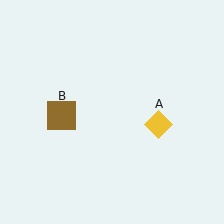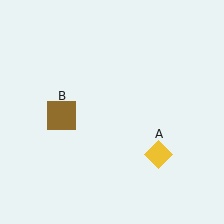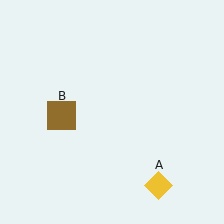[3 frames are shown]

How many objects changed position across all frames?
1 object changed position: yellow diamond (object A).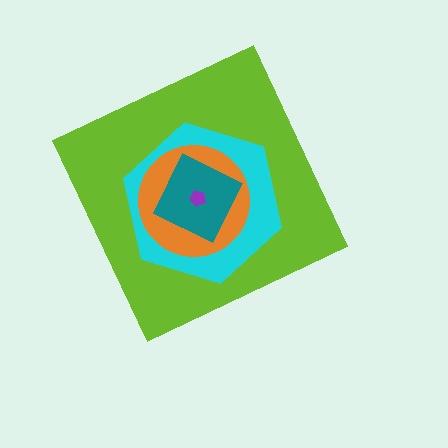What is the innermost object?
The purple pentagon.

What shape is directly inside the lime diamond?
The cyan hexagon.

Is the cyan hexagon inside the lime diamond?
Yes.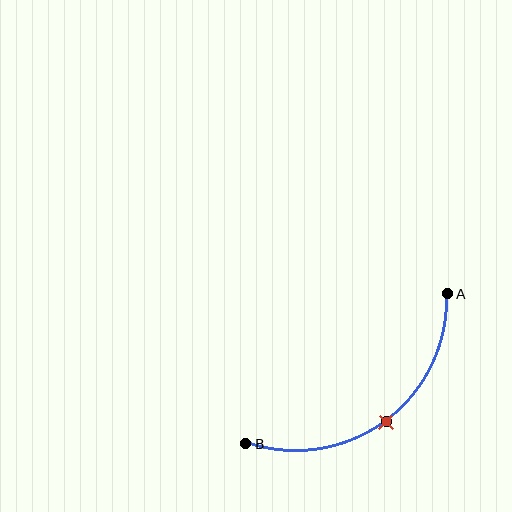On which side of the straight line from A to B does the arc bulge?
The arc bulges below and to the right of the straight line connecting A and B.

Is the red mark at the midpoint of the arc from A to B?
Yes. The red mark lies on the arc at equal arc-length from both A and B — it is the arc midpoint.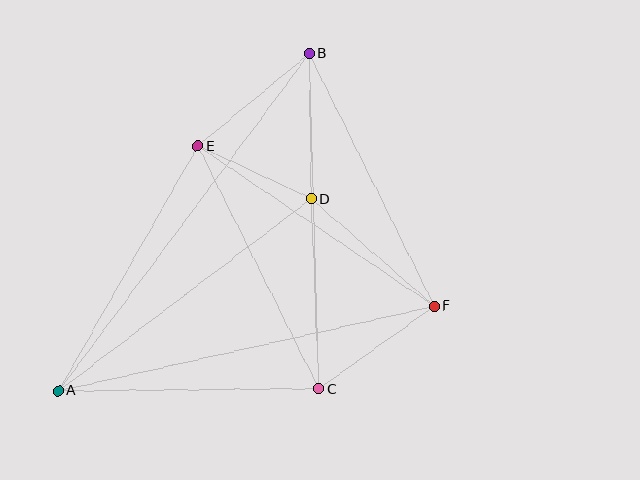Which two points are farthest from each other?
Points A and B are farthest from each other.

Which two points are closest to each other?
Points D and E are closest to each other.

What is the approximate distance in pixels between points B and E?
The distance between B and E is approximately 145 pixels.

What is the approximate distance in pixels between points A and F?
The distance between A and F is approximately 385 pixels.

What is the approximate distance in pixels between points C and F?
The distance between C and F is approximately 142 pixels.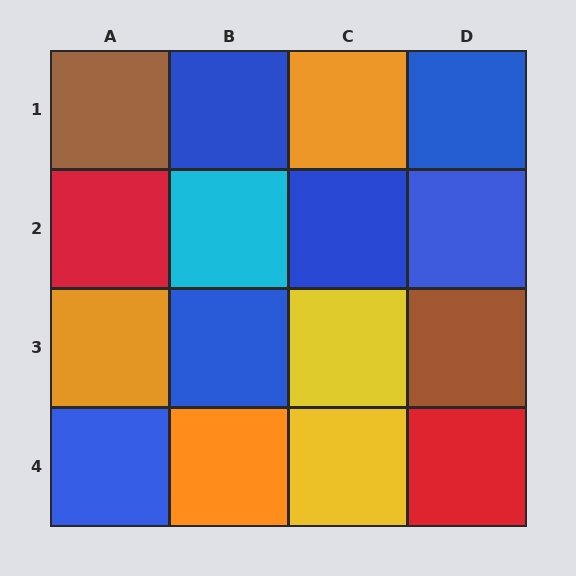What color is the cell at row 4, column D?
Red.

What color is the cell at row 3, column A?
Orange.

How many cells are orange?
3 cells are orange.